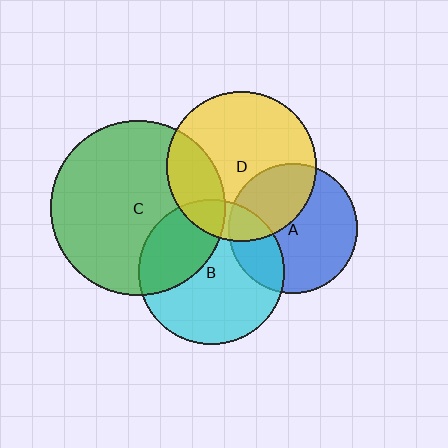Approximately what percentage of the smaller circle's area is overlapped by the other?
Approximately 25%.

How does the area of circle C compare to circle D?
Approximately 1.4 times.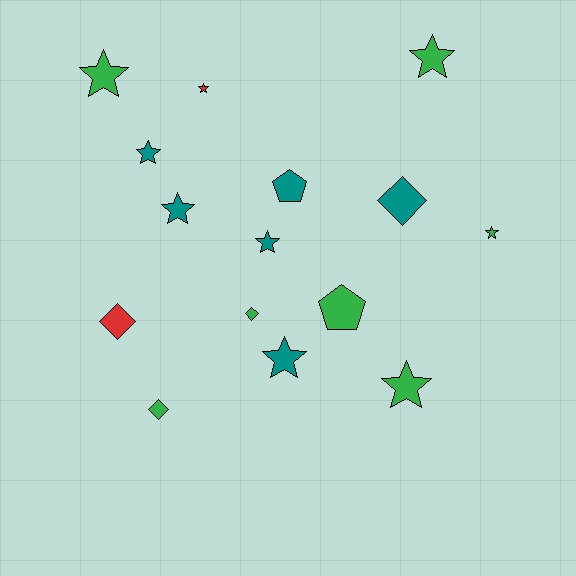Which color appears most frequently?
Green, with 7 objects.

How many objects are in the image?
There are 15 objects.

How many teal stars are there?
There are 4 teal stars.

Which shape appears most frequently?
Star, with 9 objects.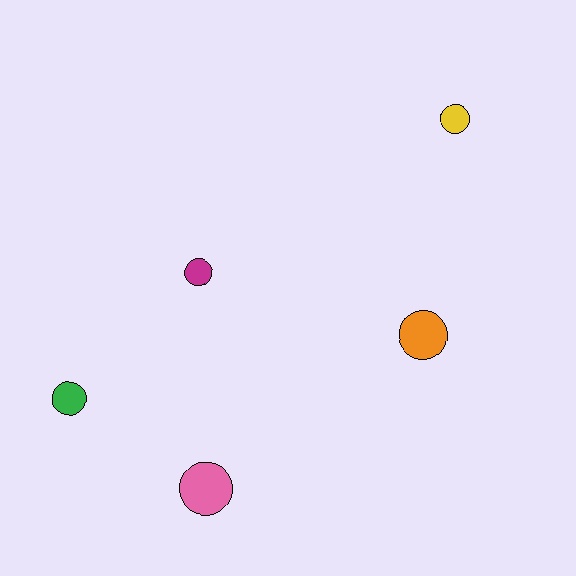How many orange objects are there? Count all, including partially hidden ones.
There is 1 orange object.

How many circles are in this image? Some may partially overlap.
There are 5 circles.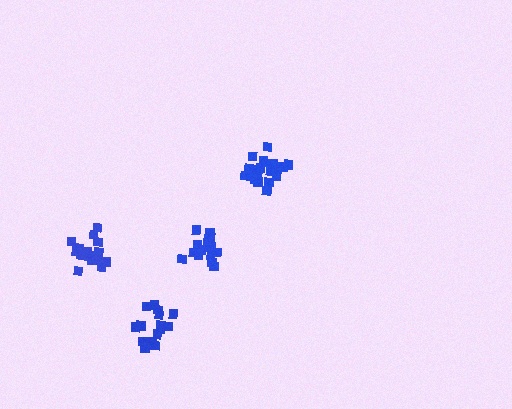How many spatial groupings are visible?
There are 4 spatial groupings.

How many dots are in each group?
Group 1: 16 dots, Group 2: 16 dots, Group 3: 20 dots, Group 4: 18 dots (70 total).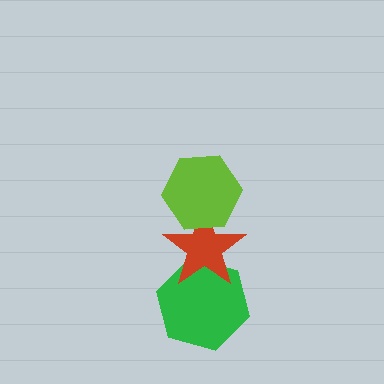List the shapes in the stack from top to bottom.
From top to bottom: the lime hexagon, the red star, the green hexagon.